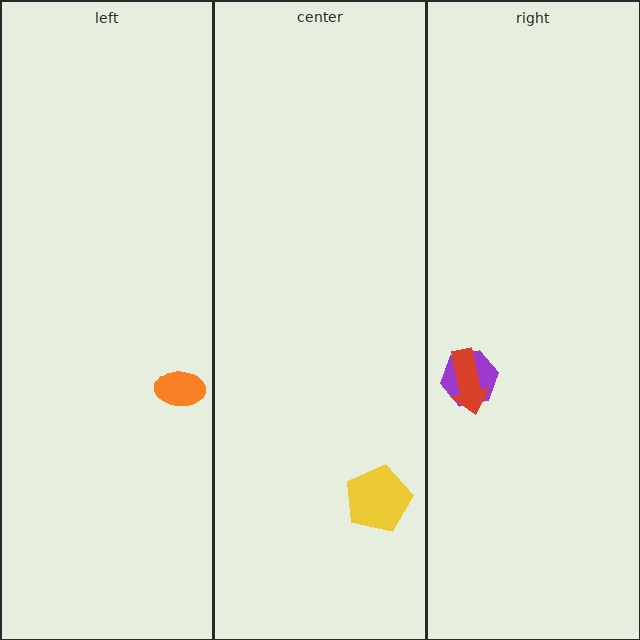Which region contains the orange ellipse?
The left region.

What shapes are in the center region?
The yellow pentagon.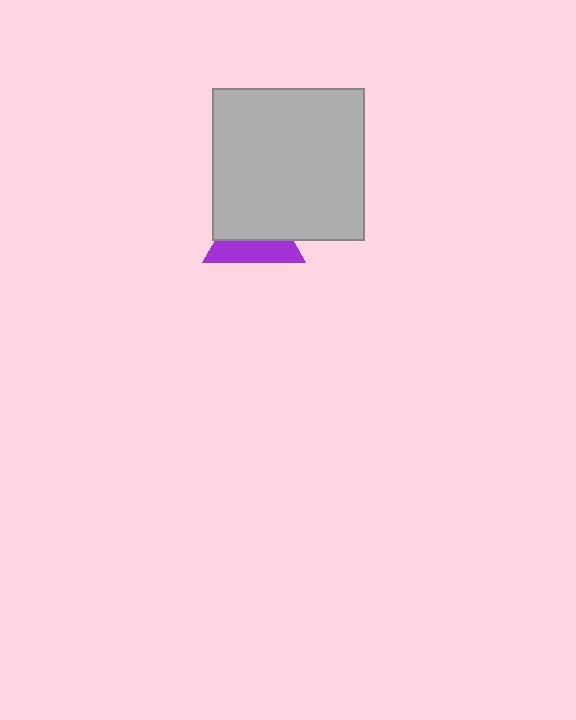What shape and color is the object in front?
The object in front is a light gray square.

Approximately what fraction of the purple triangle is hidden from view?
Roughly 57% of the purple triangle is hidden behind the light gray square.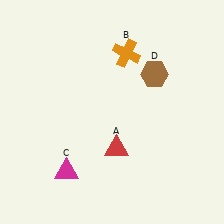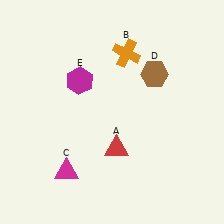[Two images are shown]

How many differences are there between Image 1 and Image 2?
There is 1 difference between the two images.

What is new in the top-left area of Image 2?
A magenta hexagon (E) was added in the top-left area of Image 2.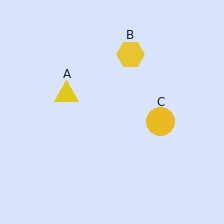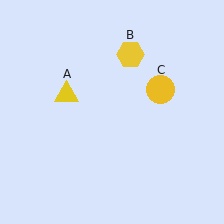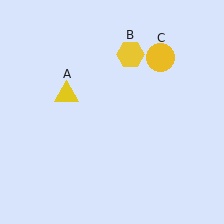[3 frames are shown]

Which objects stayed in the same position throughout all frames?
Yellow triangle (object A) and yellow hexagon (object B) remained stationary.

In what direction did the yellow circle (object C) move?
The yellow circle (object C) moved up.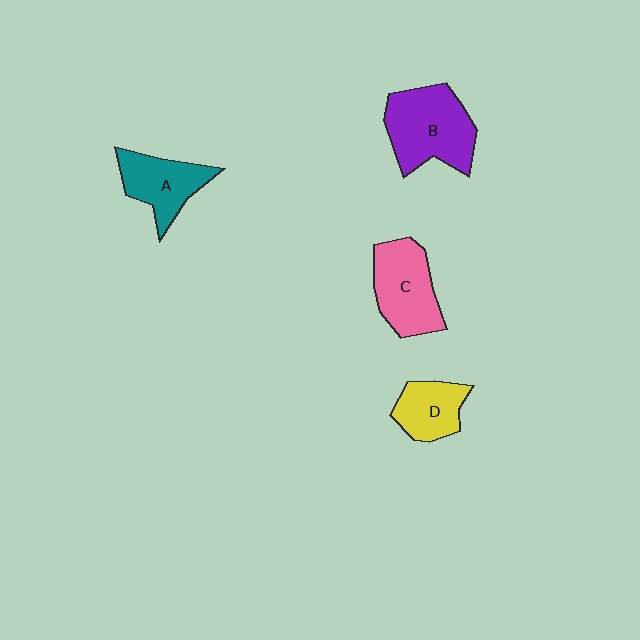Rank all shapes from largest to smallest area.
From largest to smallest: B (purple), C (pink), A (teal), D (yellow).